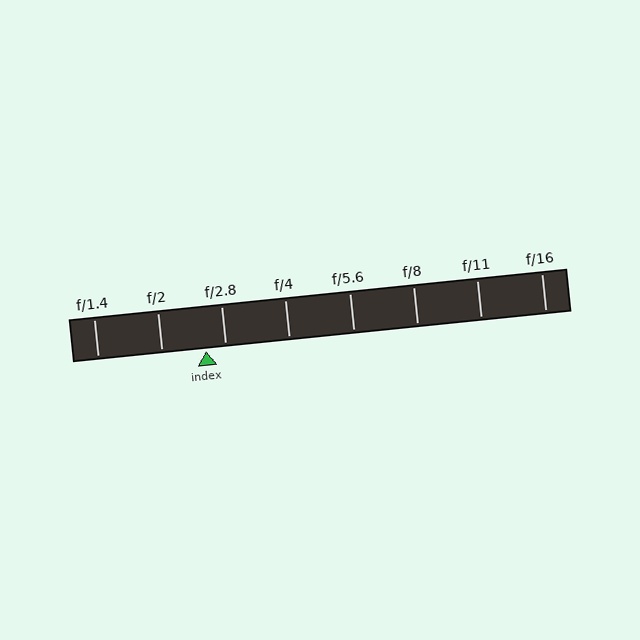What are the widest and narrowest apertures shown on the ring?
The widest aperture shown is f/1.4 and the narrowest is f/16.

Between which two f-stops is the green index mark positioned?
The index mark is between f/2 and f/2.8.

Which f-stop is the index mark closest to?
The index mark is closest to f/2.8.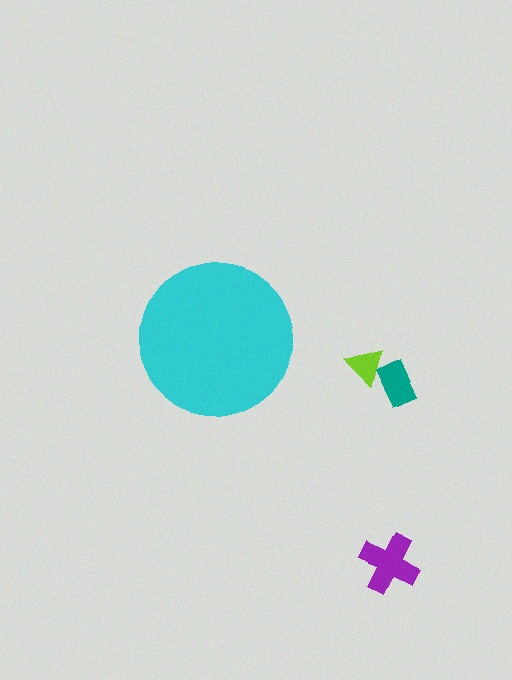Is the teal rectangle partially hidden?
No, the teal rectangle is fully visible.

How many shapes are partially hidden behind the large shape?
0 shapes are partially hidden.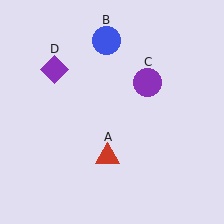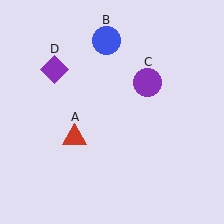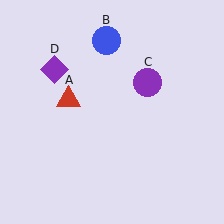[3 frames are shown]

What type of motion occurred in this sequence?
The red triangle (object A) rotated clockwise around the center of the scene.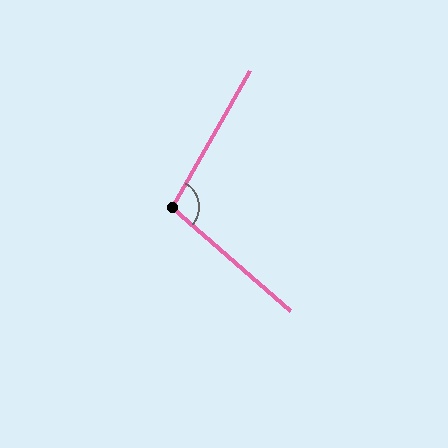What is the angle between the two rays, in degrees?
Approximately 102 degrees.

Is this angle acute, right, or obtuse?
It is obtuse.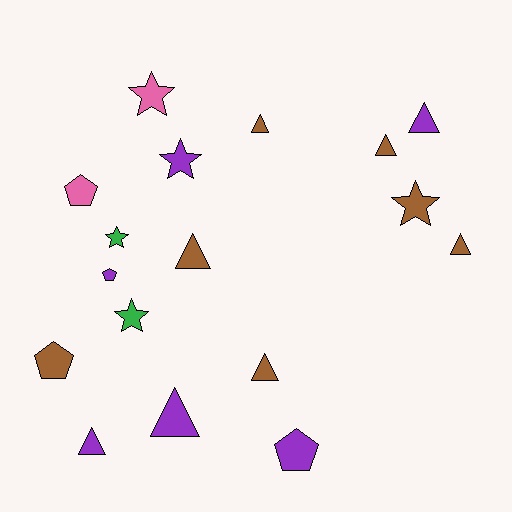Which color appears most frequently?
Brown, with 7 objects.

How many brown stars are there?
There is 1 brown star.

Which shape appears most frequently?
Triangle, with 8 objects.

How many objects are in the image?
There are 17 objects.